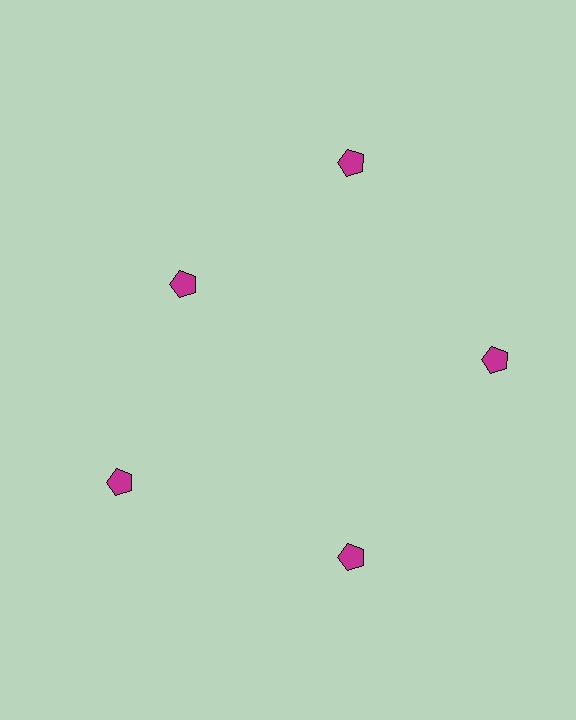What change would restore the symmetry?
The symmetry would be restored by moving it outward, back onto the ring so that all 5 pentagons sit at equal angles and equal distance from the center.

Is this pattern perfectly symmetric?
No. The 5 magenta pentagons are arranged in a ring, but one element near the 10 o'clock position is pulled inward toward the center, breaking the 5-fold rotational symmetry.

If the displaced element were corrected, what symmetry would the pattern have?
It would have 5-fold rotational symmetry — the pattern would map onto itself every 72 degrees.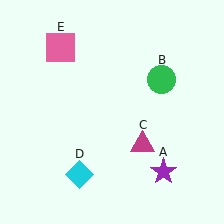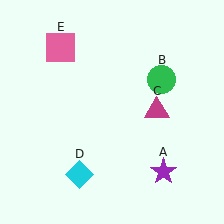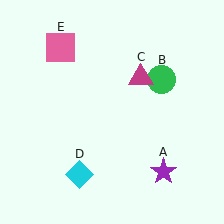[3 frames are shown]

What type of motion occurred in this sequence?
The magenta triangle (object C) rotated counterclockwise around the center of the scene.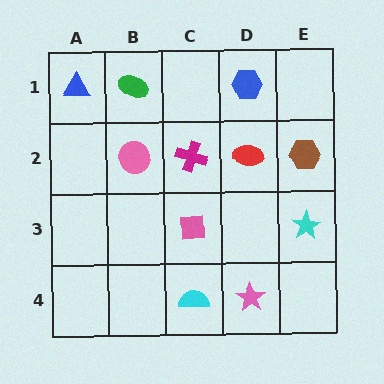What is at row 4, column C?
A cyan semicircle.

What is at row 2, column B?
A pink circle.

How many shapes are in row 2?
4 shapes.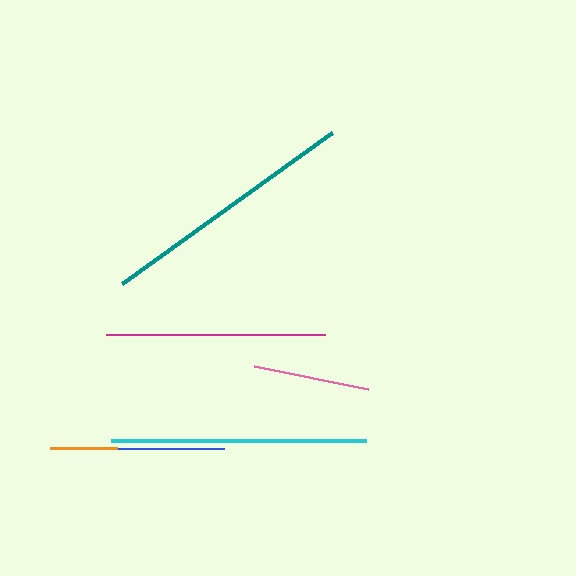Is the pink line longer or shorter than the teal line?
The teal line is longer than the pink line.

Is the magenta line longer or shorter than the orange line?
The magenta line is longer than the orange line.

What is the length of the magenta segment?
The magenta segment is approximately 219 pixels long.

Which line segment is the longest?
The teal line is the longest at approximately 258 pixels.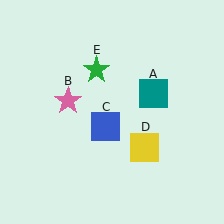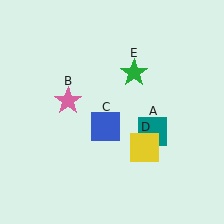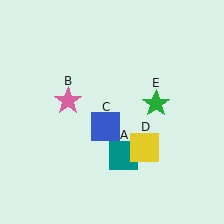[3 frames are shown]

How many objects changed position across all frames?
2 objects changed position: teal square (object A), green star (object E).